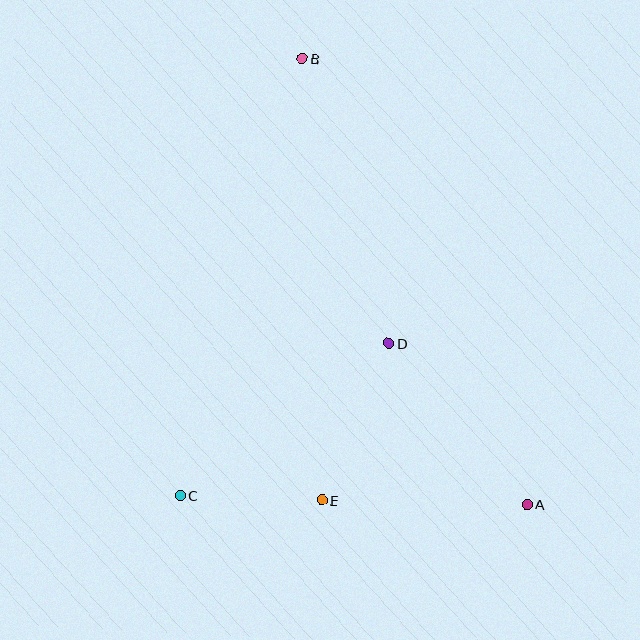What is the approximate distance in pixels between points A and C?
The distance between A and C is approximately 347 pixels.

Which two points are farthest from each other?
Points A and B are farthest from each other.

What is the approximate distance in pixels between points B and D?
The distance between B and D is approximately 298 pixels.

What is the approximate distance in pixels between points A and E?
The distance between A and E is approximately 205 pixels.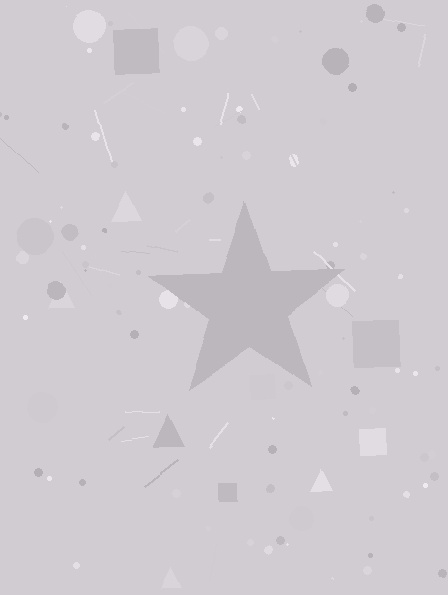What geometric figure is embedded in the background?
A star is embedded in the background.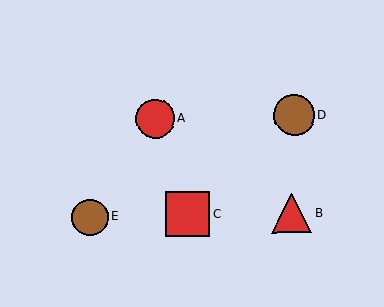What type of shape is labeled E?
Shape E is a brown circle.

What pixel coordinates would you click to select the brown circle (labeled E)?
Click at (90, 217) to select the brown circle E.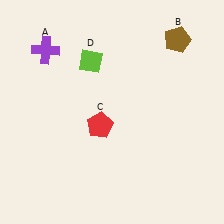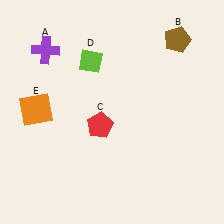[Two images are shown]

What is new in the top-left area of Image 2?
An orange square (E) was added in the top-left area of Image 2.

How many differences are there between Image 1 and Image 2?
There is 1 difference between the two images.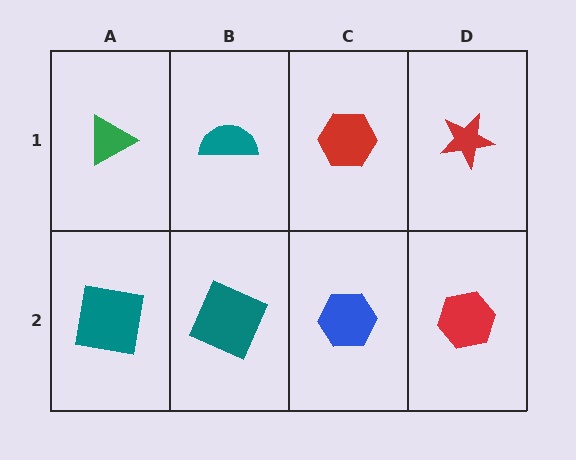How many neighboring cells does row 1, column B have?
3.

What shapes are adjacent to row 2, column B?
A teal semicircle (row 1, column B), a teal square (row 2, column A), a blue hexagon (row 2, column C).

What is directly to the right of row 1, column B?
A red hexagon.